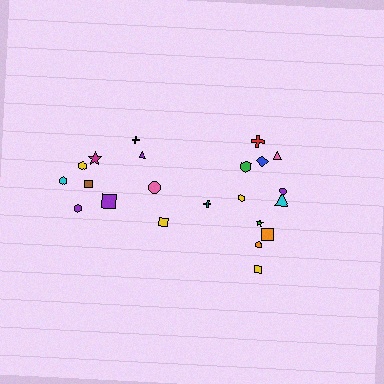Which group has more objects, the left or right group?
The right group.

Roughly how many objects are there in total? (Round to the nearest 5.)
Roughly 20 objects in total.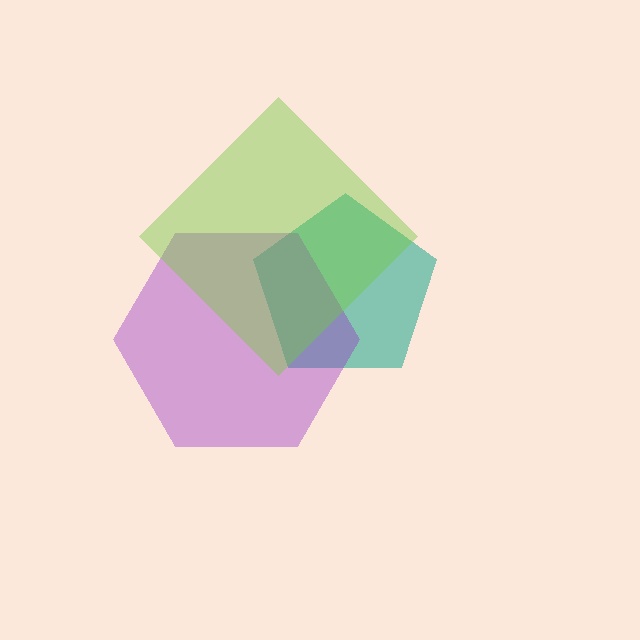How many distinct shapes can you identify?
There are 3 distinct shapes: a teal pentagon, a purple hexagon, a lime diamond.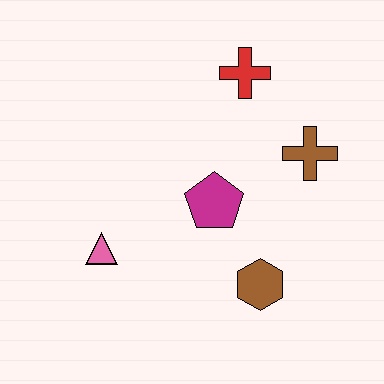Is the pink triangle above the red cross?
No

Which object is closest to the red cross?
The brown cross is closest to the red cross.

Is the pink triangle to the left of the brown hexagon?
Yes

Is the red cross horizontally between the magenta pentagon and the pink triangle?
No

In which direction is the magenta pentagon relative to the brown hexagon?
The magenta pentagon is above the brown hexagon.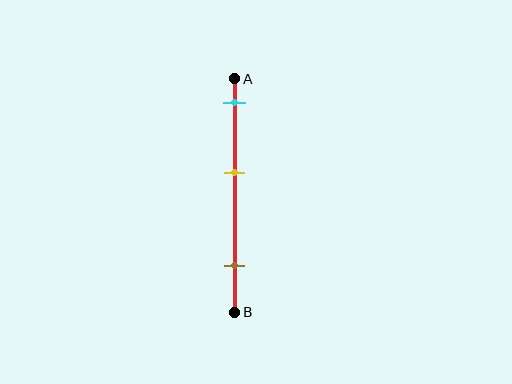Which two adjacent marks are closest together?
The cyan and yellow marks are the closest adjacent pair.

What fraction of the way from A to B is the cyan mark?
The cyan mark is approximately 10% (0.1) of the way from A to B.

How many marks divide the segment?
There are 3 marks dividing the segment.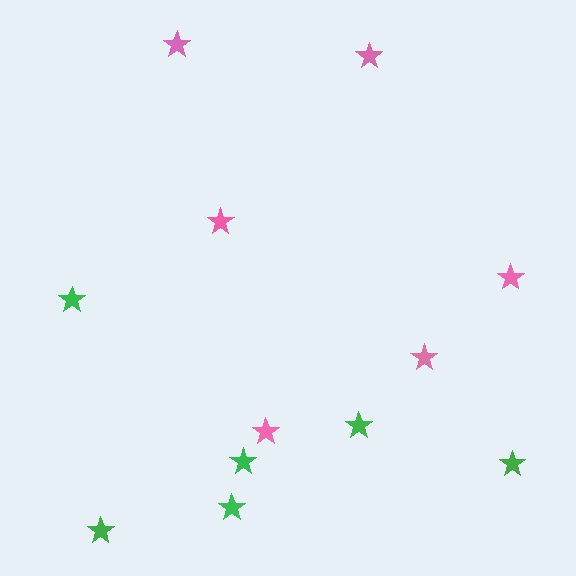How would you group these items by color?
There are 2 groups: one group of pink stars (6) and one group of green stars (6).